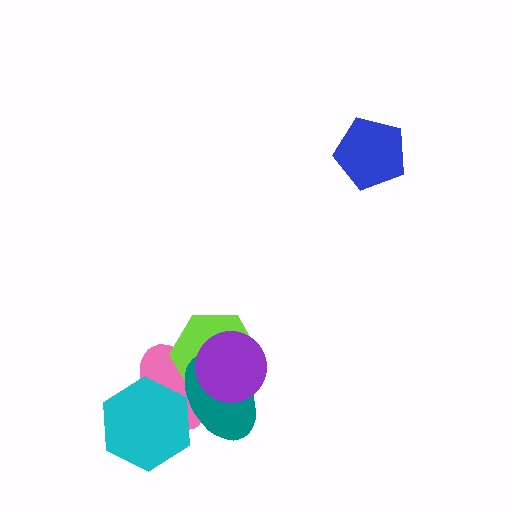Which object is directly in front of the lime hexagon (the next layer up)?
The teal ellipse is directly in front of the lime hexagon.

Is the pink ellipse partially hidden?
Yes, it is partially covered by another shape.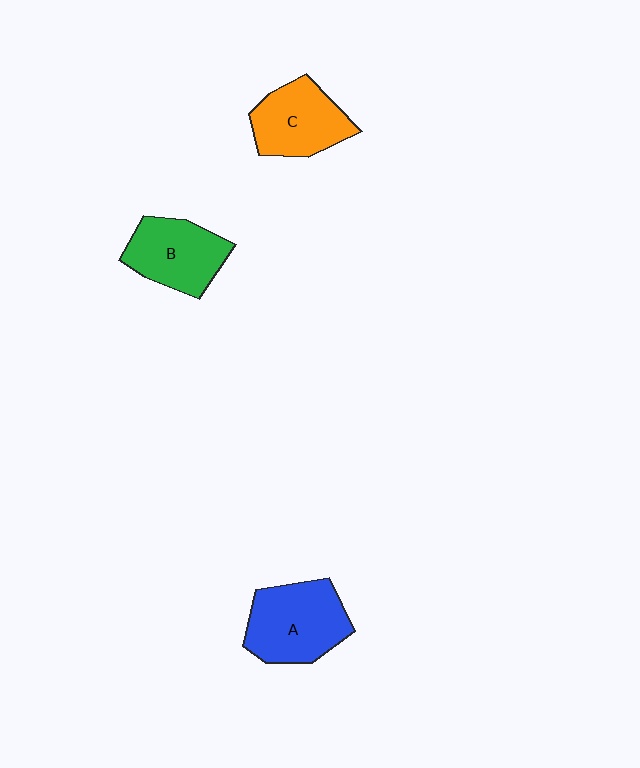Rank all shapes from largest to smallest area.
From largest to smallest: A (blue), B (green), C (orange).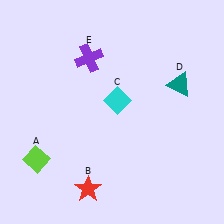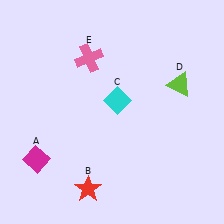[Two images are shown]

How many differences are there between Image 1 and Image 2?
There are 3 differences between the two images.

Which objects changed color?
A changed from lime to magenta. D changed from teal to lime. E changed from purple to pink.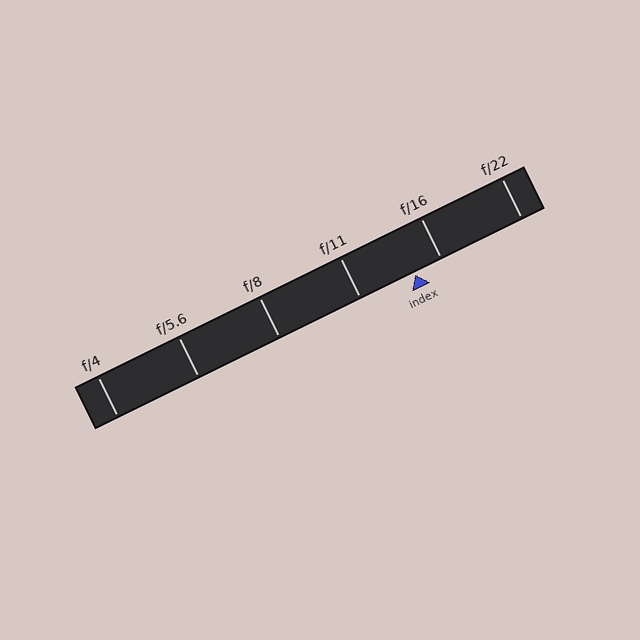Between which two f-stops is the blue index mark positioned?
The index mark is between f/11 and f/16.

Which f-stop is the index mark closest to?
The index mark is closest to f/16.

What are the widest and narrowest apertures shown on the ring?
The widest aperture shown is f/4 and the narrowest is f/22.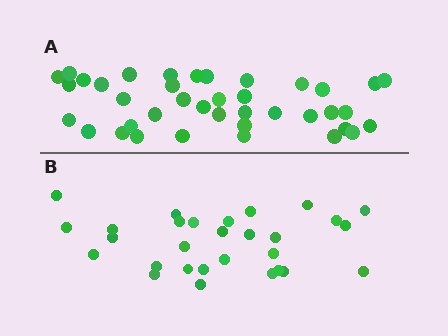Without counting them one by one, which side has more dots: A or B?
Region A (the top region) has more dots.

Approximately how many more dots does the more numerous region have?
Region A has roughly 10 or so more dots than region B.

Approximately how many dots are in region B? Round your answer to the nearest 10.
About 30 dots. (The exact count is 29, which rounds to 30.)